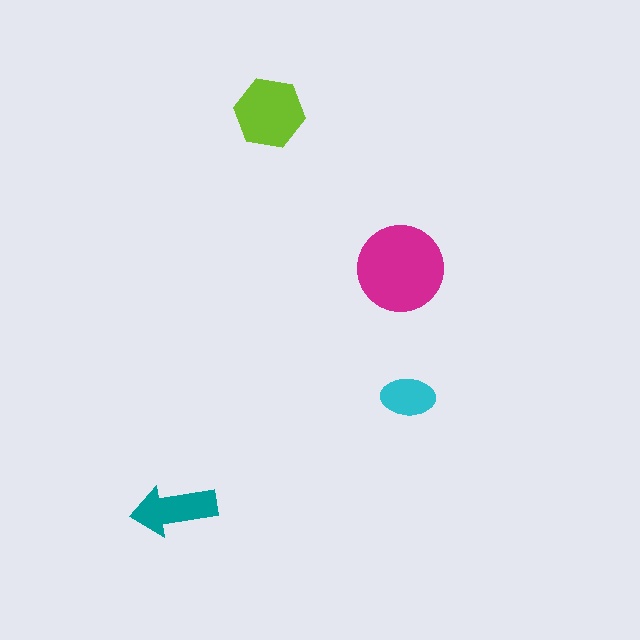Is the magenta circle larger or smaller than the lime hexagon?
Larger.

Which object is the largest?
The magenta circle.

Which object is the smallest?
The cyan ellipse.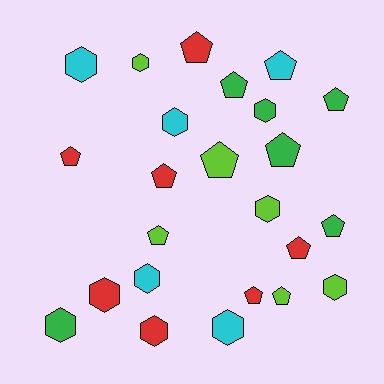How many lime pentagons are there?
There are 3 lime pentagons.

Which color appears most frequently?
Red, with 7 objects.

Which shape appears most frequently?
Pentagon, with 13 objects.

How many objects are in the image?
There are 24 objects.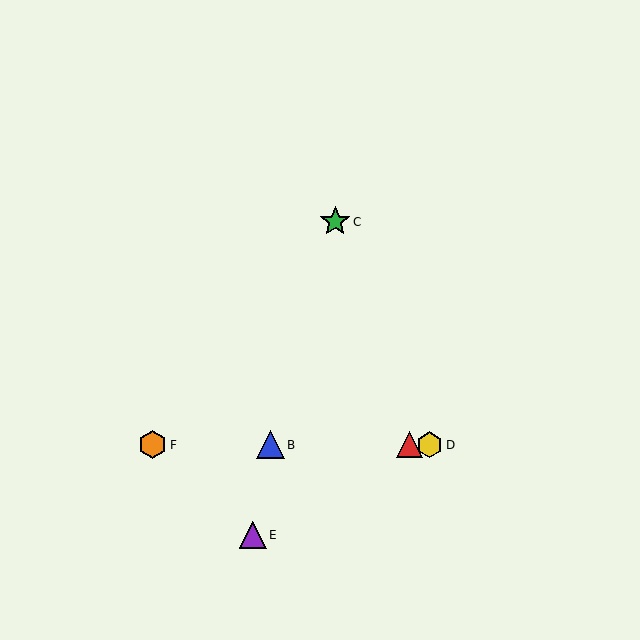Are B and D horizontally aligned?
Yes, both are at y≈445.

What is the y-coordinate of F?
Object F is at y≈445.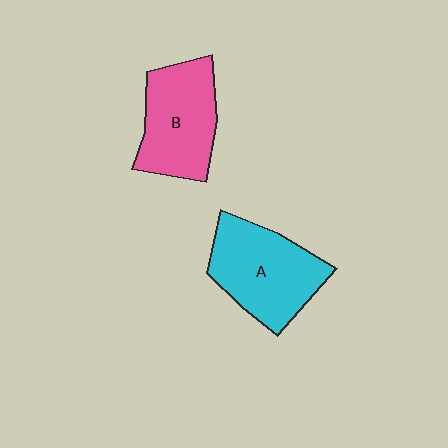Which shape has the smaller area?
Shape B (pink).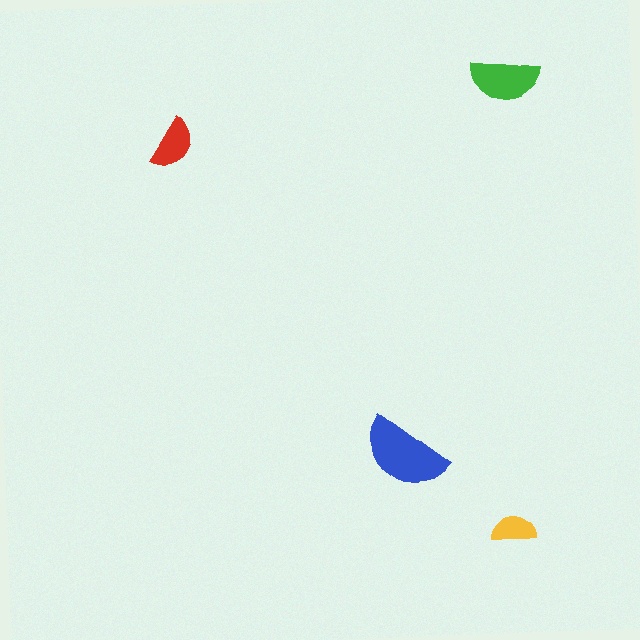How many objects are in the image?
There are 4 objects in the image.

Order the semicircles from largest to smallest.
the blue one, the green one, the red one, the yellow one.